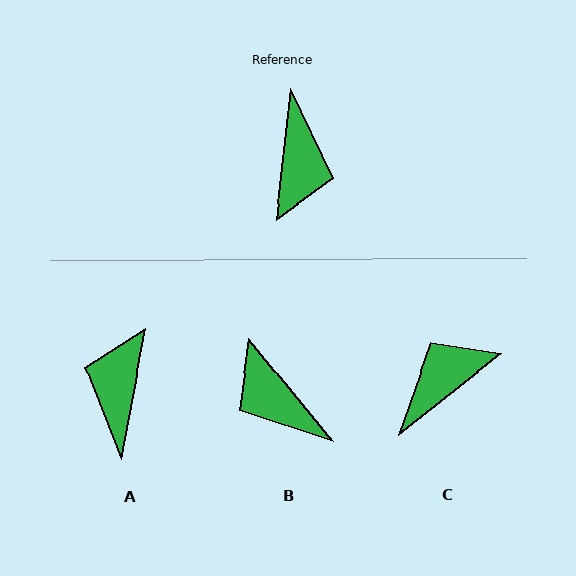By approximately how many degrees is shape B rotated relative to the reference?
Approximately 134 degrees clockwise.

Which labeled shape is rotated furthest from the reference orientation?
A, about 176 degrees away.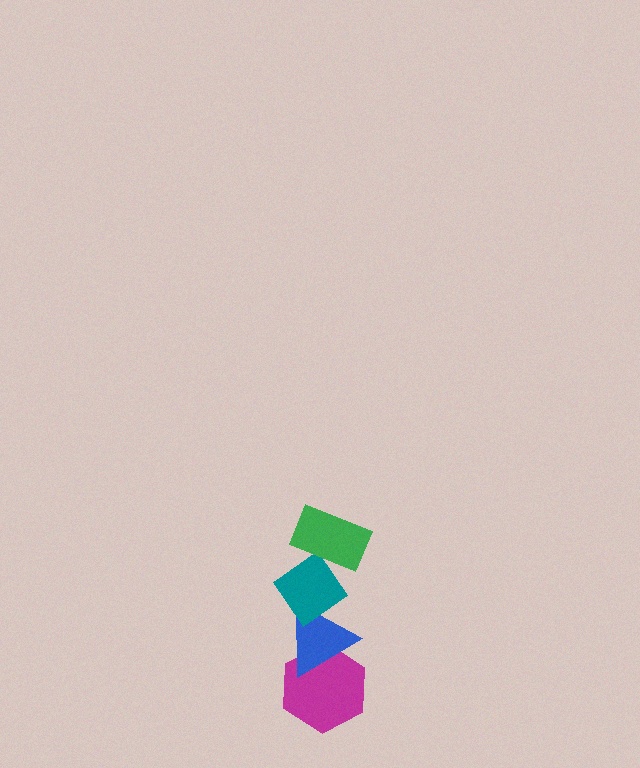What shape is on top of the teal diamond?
The green rectangle is on top of the teal diamond.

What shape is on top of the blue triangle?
The teal diamond is on top of the blue triangle.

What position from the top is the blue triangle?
The blue triangle is 3rd from the top.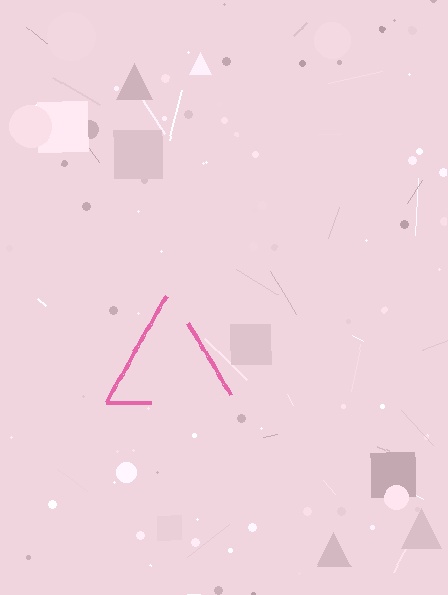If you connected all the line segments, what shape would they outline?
They would outline a triangle.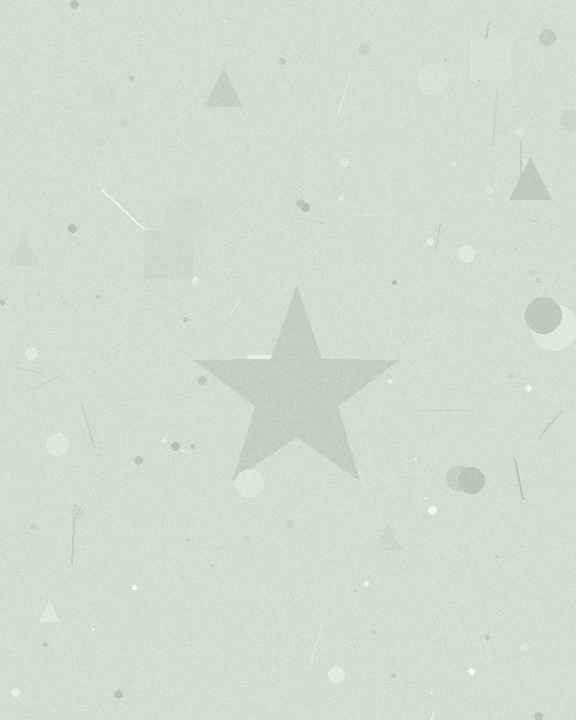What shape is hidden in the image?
A star is hidden in the image.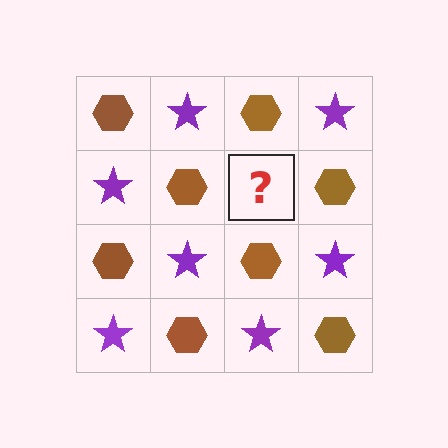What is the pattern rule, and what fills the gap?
The rule is that it alternates brown hexagon and purple star in a checkerboard pattern. The gap should be filled with a purple star.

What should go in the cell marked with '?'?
The missing cell should contain a purple star.